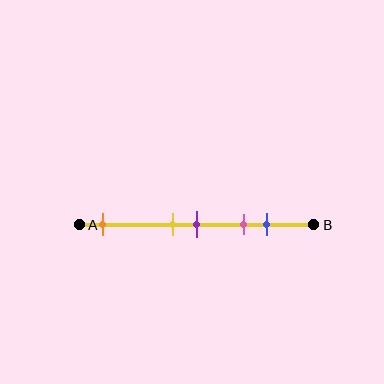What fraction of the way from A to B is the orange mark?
The orange mark is approximately 10% (0.1) of the way from A to B.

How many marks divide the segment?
There are 5 marks dividing the segment.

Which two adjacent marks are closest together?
The yellow and purple marks are the closest adjacent pair.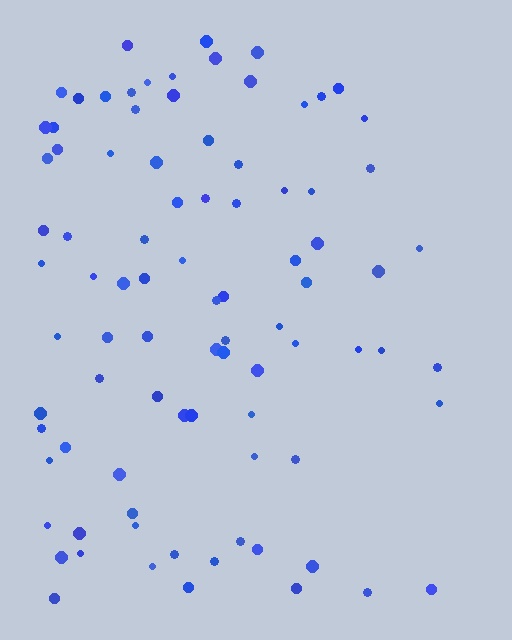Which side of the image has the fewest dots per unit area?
The right.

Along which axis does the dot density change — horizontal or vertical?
Horizontal.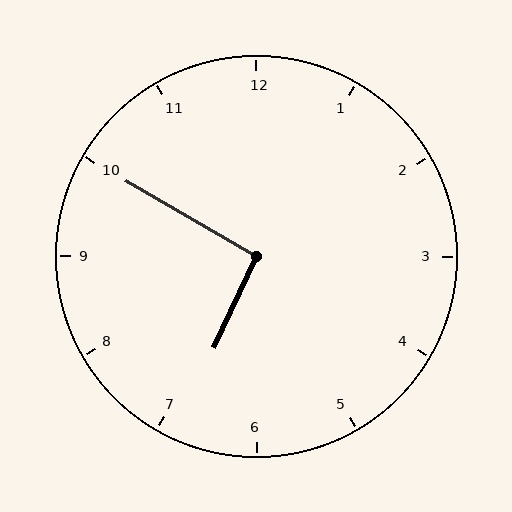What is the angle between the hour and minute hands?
Approximately 95 degrees.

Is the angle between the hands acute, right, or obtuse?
It is right.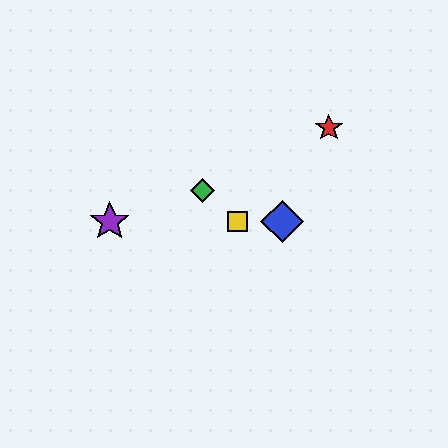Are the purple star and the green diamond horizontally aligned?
No, the purple star is at y≈221 and the green diamond is at y≈191.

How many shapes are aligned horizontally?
3 shapes (the blue diamond, the yellow square, the purple star) are aligned horizontally.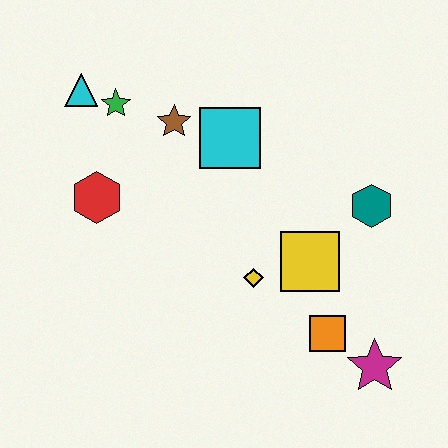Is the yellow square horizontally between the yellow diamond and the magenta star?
Yes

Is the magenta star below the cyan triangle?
Yes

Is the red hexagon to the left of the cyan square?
Yes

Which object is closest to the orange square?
The magenta star is closest to the orange square.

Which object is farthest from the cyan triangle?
The magenta star is farthest from the cyan triangle.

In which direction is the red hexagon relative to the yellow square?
The red hexagon is to the left of the yellow square.